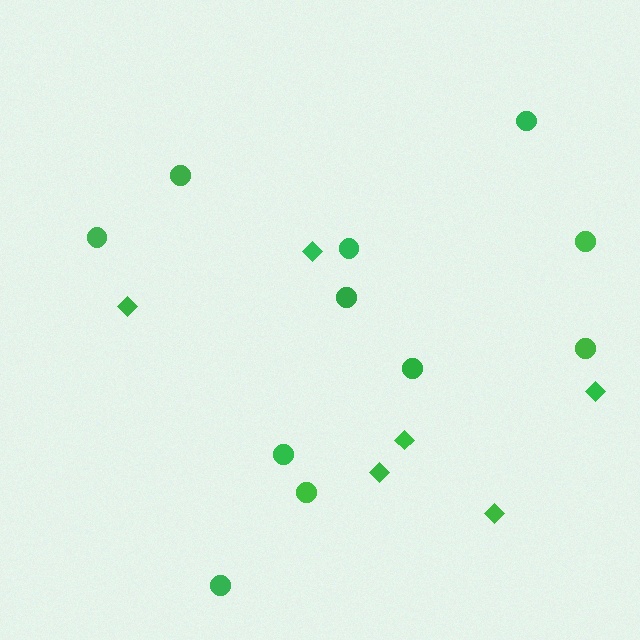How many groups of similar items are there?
There are 2 groups: one group of diamonds (6) and one group of circles (11).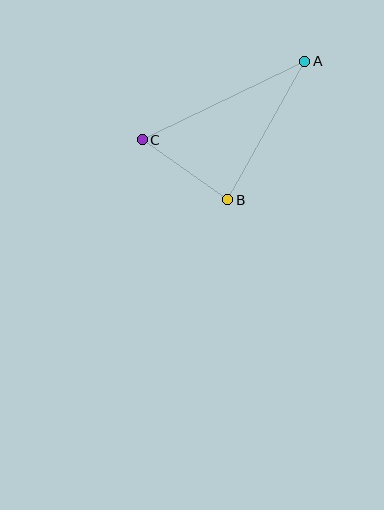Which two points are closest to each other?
Points B and C are closest to each other.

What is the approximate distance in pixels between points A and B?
The distance between A and B is approximately 158 pixels.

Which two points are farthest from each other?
Points A and C are farthest from each other.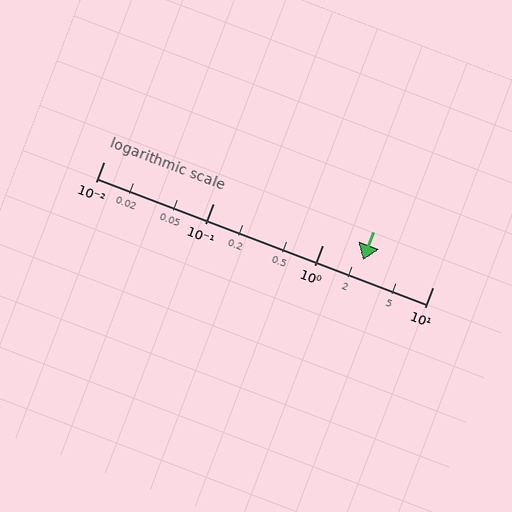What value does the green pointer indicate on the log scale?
The pointer indicates approximately 2.3.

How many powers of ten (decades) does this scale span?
The scale spans 3 decades, from 0.01 to 10.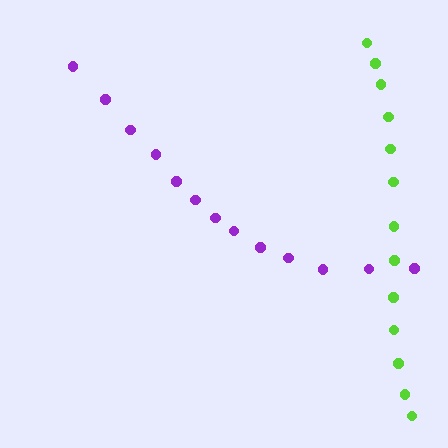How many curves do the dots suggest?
There are 2 distinct paths.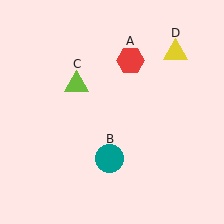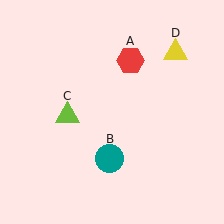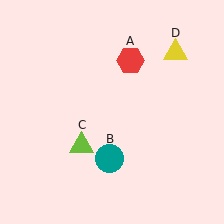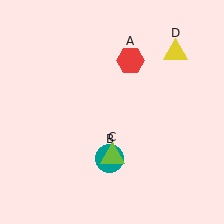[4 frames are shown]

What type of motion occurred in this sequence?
The lime triangle (object C) rotated counterclockwise around the center of the scene.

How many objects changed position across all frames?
1 object changed position: lime triangle (object C).